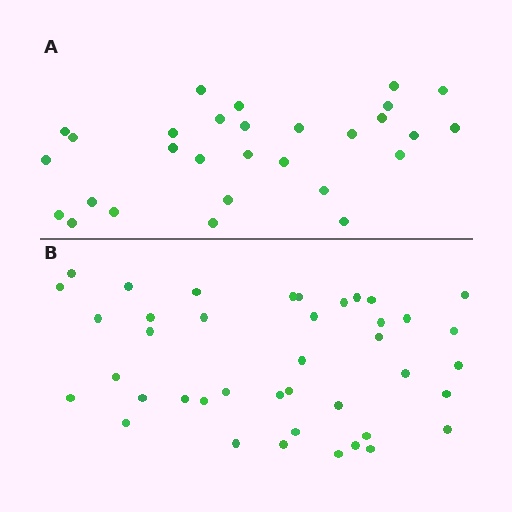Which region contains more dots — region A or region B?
Region B (the bottom region) has more dots.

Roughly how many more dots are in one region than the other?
Region B has roughly 12 or so more dots than region A.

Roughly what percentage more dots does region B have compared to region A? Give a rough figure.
About 40% more.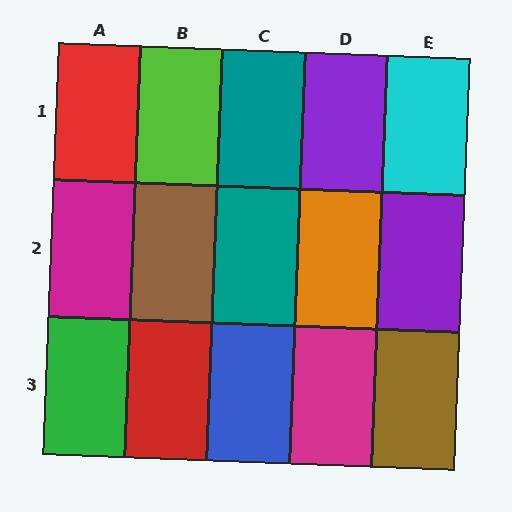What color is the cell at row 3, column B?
Red.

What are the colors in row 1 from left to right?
Red, lime, teal, purple, cyan.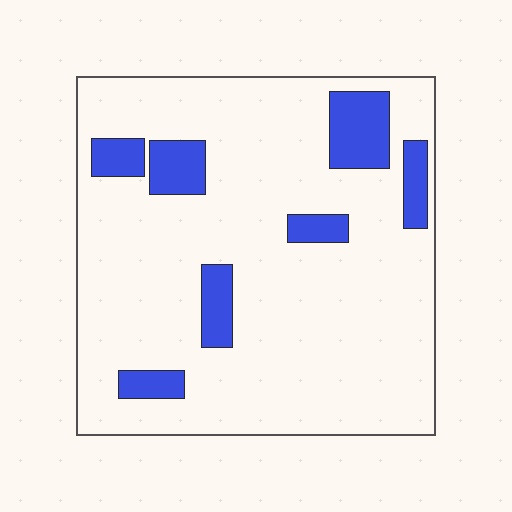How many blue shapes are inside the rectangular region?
7.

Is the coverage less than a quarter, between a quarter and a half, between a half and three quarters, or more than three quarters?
Less than a quarter.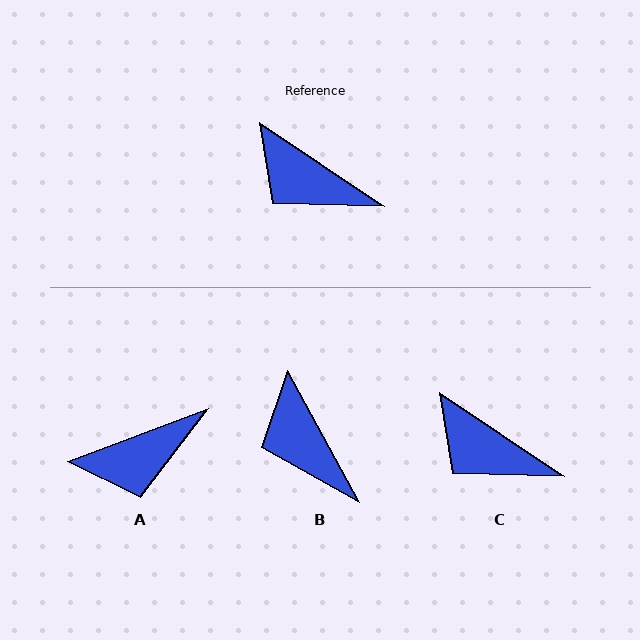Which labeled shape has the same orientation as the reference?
C.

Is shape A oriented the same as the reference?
No, it is off by about 55 degrees.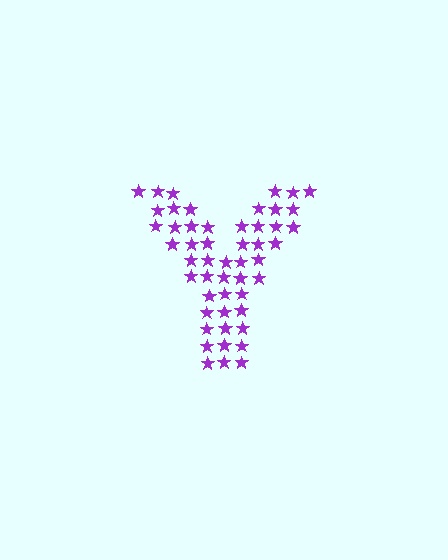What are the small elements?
The small elements are stars.